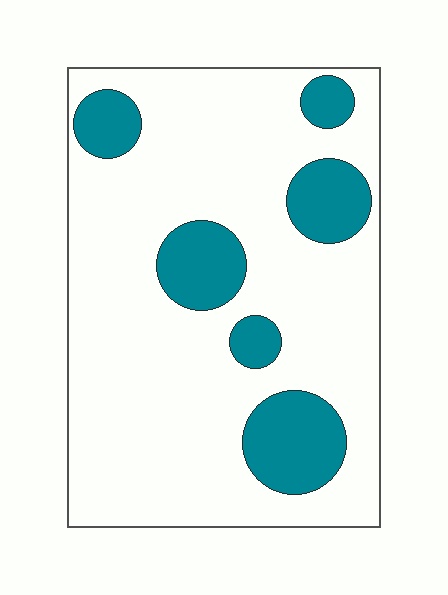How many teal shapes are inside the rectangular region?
6.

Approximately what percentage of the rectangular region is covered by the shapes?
Approximately 20%.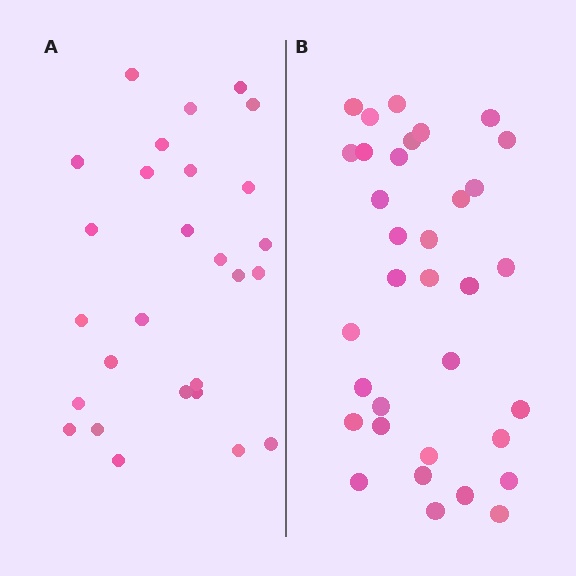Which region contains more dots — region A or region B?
Region B (the right region) has more dots.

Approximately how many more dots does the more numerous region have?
Region B has roughly 8 or so more dots than region A.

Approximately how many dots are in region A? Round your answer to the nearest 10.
About 30 dots. (The exact count is 27, which rounds to 30.)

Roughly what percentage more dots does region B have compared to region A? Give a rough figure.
About 25% more.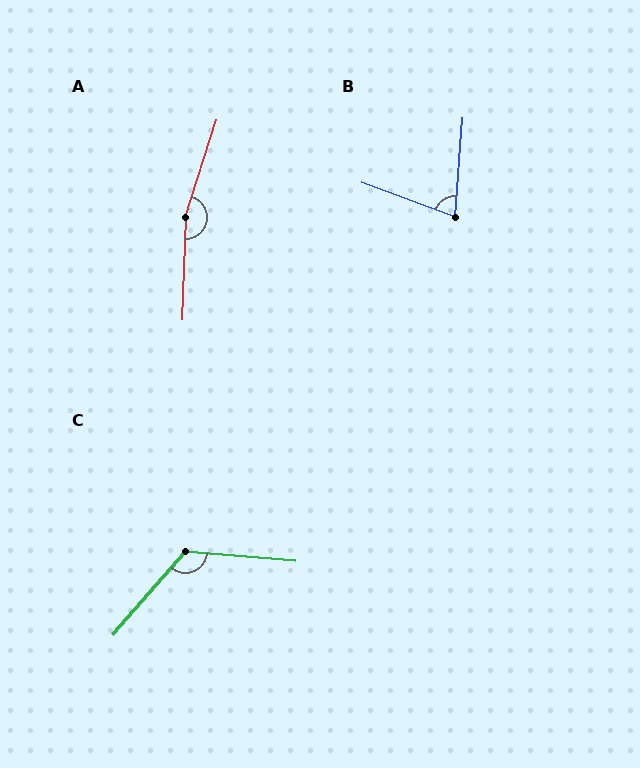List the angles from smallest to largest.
B (74°), C (126°), A (164°).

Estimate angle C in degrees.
Approximately 126 degrees.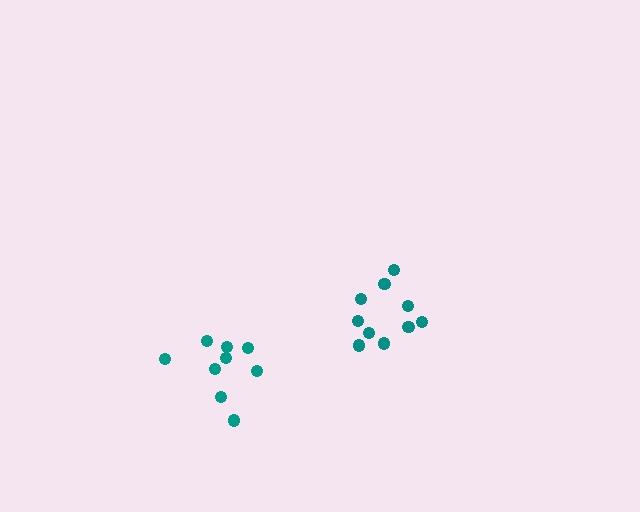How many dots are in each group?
Group 1: 9 dots, Group 2: 10 dots (19 total).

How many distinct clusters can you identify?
There are 2 distinct clusters.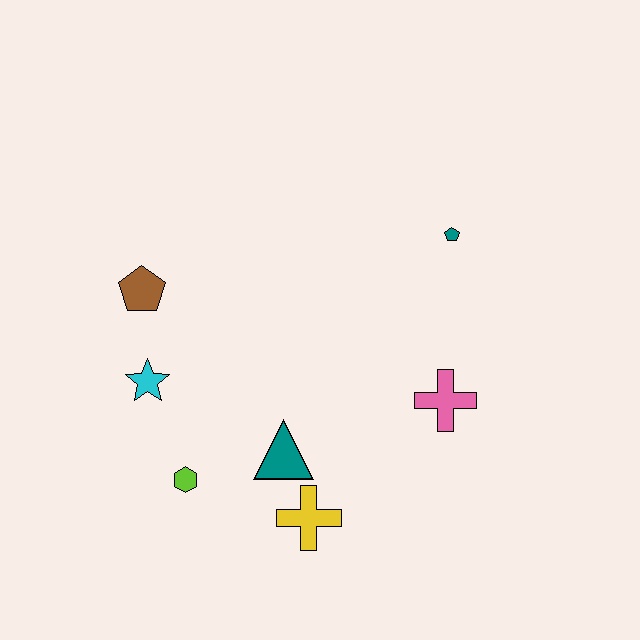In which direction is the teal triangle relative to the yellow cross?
The teal triangle is above the yellow cross.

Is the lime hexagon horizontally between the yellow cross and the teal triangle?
No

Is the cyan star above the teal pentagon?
No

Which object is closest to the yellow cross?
The teal triangle is closest to the yellow cross.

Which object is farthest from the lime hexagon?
The teal pentagon is farthest from the lime hexagon.